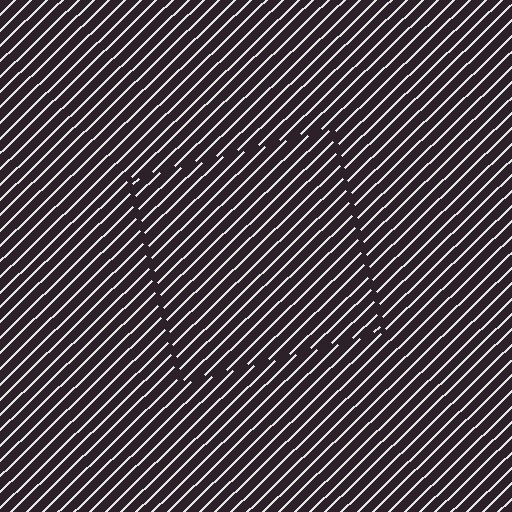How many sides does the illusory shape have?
4 sides — the line-ends trace a square.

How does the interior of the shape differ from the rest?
The interior of the shape contains the same grating, shifted by half a period — the contour is defined by the phase discontinuity where line-ends from the inner and outer gratings abut.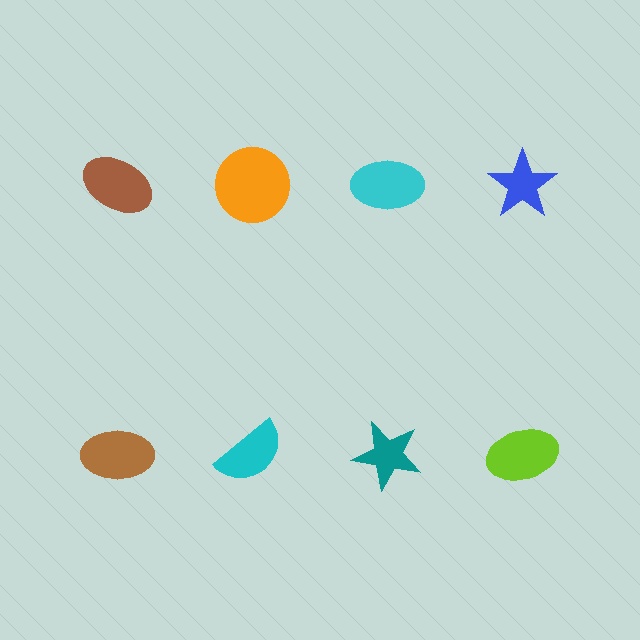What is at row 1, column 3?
A cyan ellipse.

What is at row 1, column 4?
A blue star.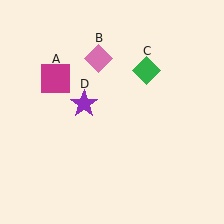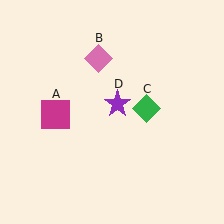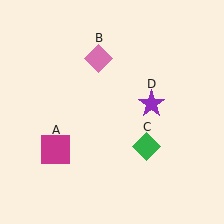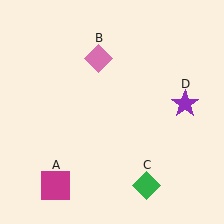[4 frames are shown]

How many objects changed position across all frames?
3 objects changed position: magenta square (object A), green diamond (object C), purple star (object D).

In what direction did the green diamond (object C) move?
The green diamond (object C) moved down.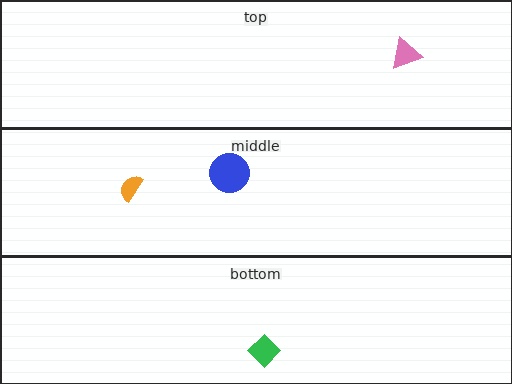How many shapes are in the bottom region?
1.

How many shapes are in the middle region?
2.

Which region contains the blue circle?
The middle region.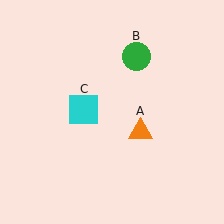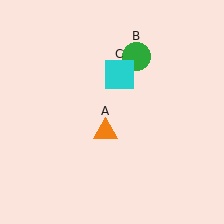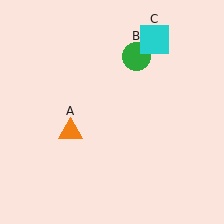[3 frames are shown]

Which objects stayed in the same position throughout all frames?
Green circle (object B) remained stationary.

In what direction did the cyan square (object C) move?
The cyan square (object C) moved up and to the right.